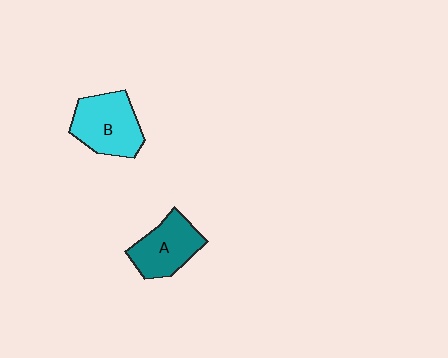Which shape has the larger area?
Shape B (cyan).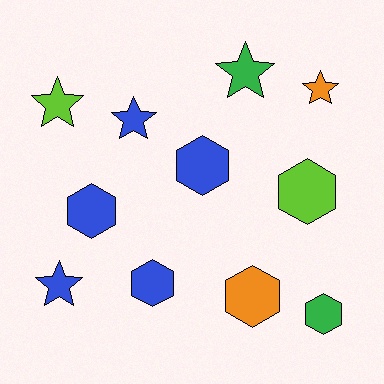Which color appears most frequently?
Blue, with 5 objects.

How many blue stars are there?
There are 2 blue stars.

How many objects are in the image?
There are 11 objects.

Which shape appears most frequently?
Hexagon, with 6 objects.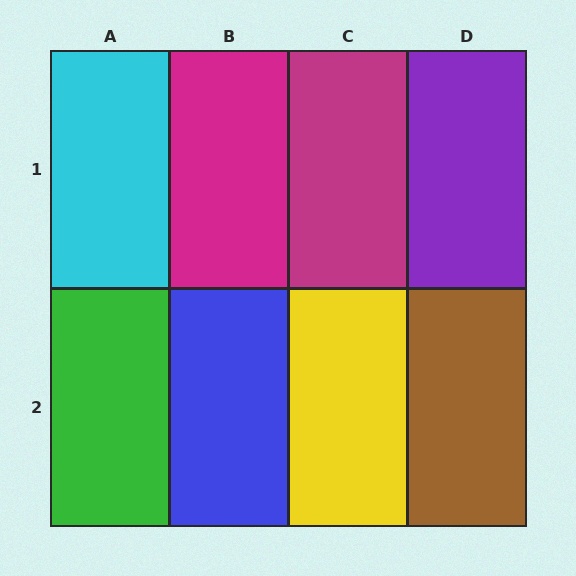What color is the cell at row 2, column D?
Brown.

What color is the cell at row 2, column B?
Blue.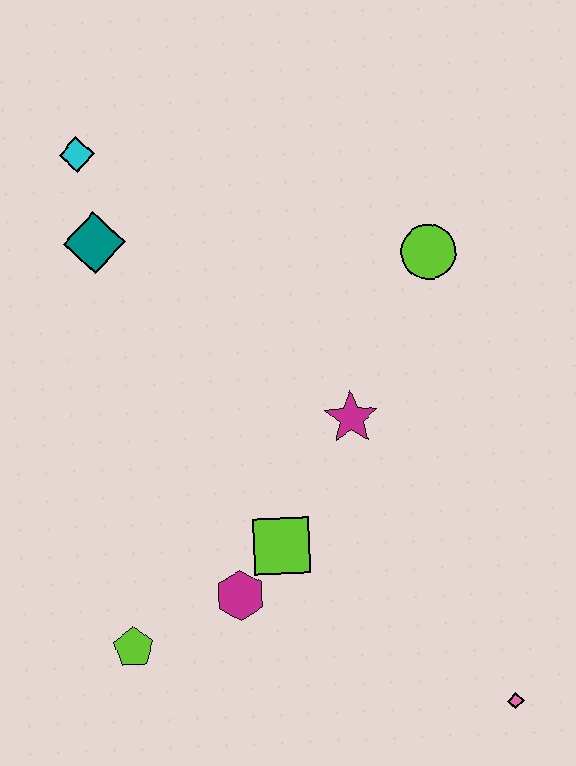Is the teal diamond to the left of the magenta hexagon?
Yes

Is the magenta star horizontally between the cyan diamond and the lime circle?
Yes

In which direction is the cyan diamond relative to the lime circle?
The cyan diamond is to the left of the lime circle.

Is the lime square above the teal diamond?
No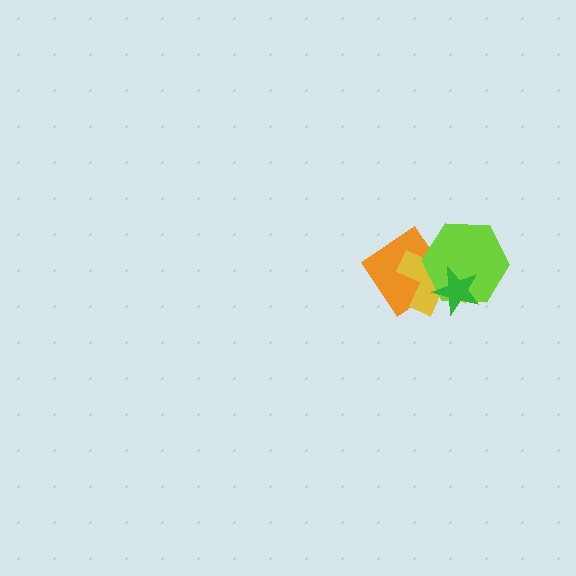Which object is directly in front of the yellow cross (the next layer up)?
The lime hexagon is directly in front of the yellow cross.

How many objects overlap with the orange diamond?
3 objects overlap with the orange diamond.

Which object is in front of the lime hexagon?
The green star is in front of the lime hexagon.